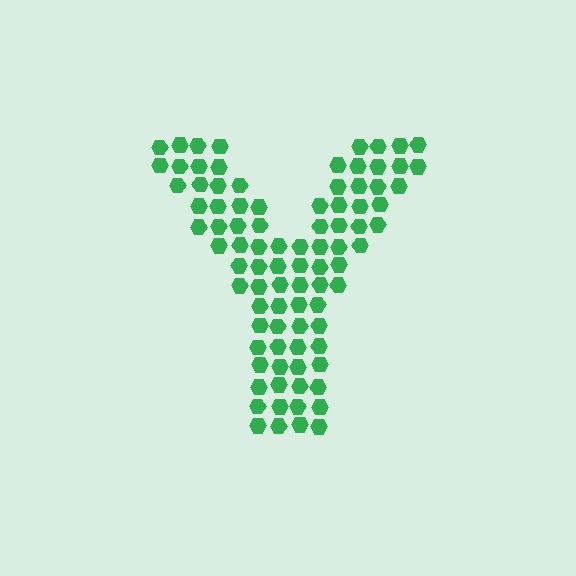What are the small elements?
The small elements are hexagons.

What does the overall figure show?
The overall figure shows the letter Y.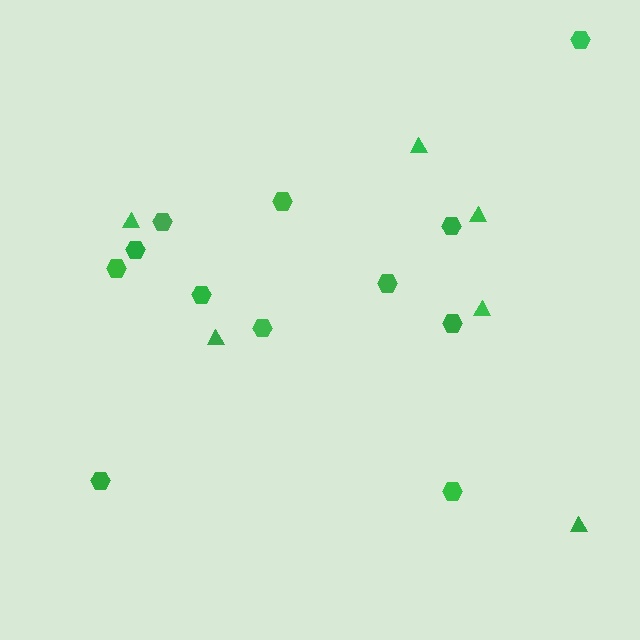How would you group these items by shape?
There are 2 groups: one group of hexagons (12) and one group of triangles (6).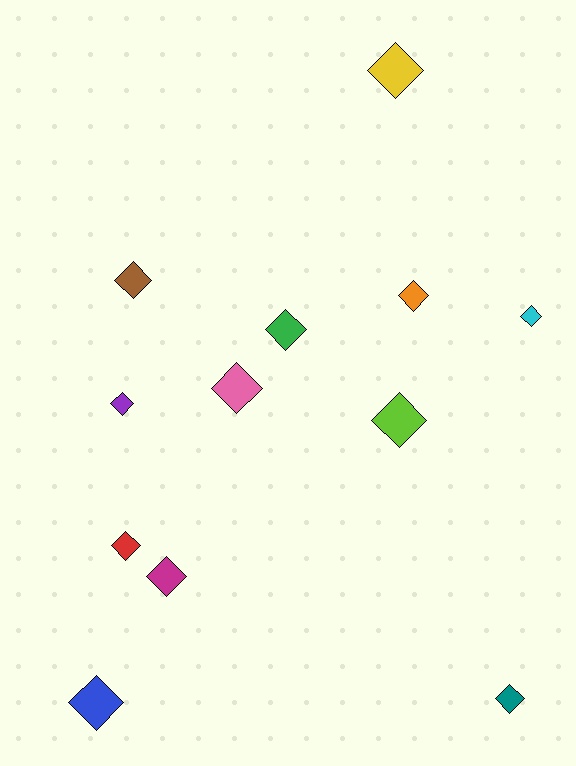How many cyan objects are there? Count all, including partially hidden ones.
There is 1 cyan object.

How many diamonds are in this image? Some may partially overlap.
There are 12 diamonds.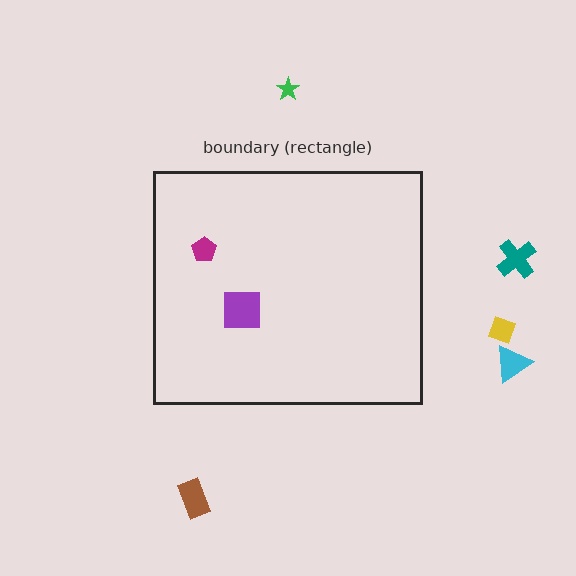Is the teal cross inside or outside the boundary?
Outside.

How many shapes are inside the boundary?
2 inside, 5 outside.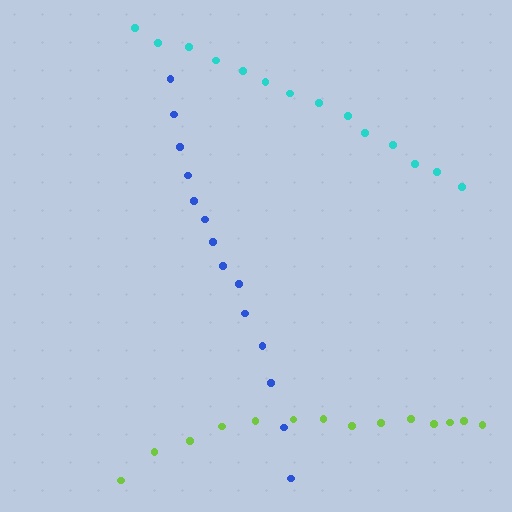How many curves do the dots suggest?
There are 3 distinct paths.